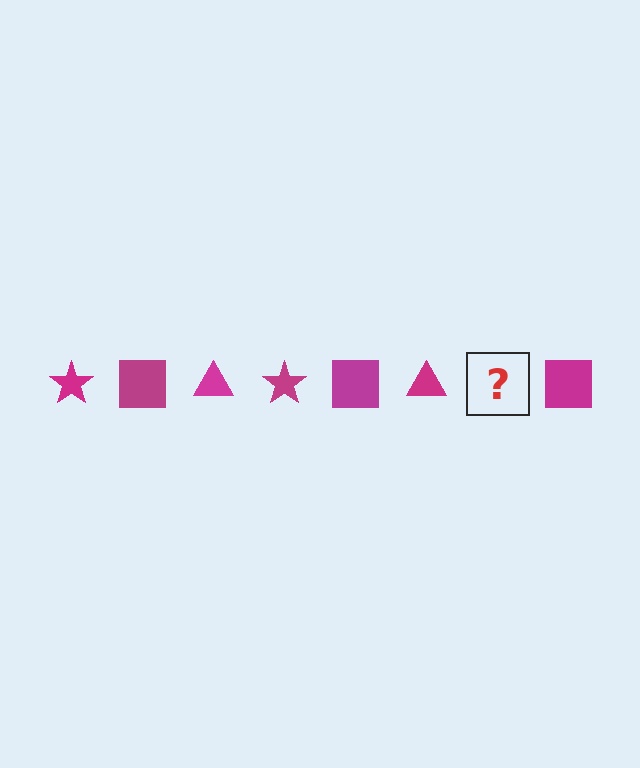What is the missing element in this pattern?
The missing element is a magenta star.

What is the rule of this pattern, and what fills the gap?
The rule is that the pattern cycles through star, square, triangle shapes in magenta. The gap should be filled with a magenta star.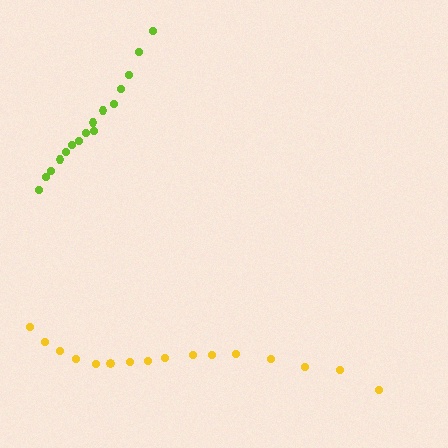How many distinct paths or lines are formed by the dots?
There are 2 distinct paths.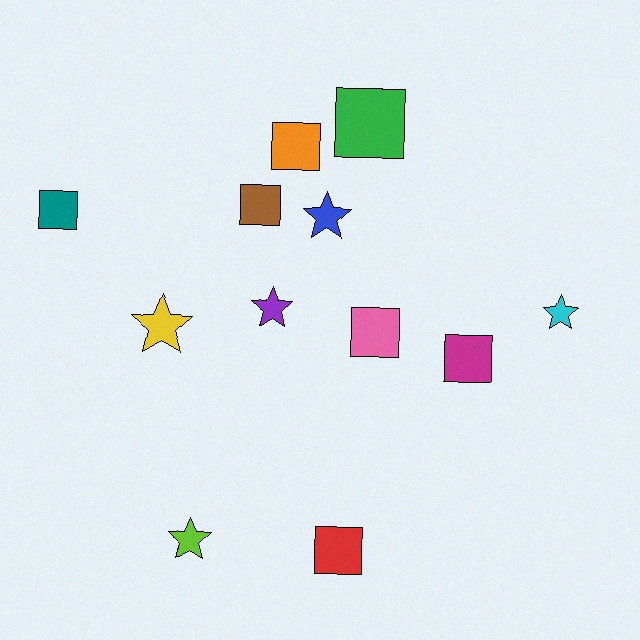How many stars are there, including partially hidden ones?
There are 5 stars.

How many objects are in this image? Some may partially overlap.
There are 12 objects.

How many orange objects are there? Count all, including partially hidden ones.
There is 1 orange object.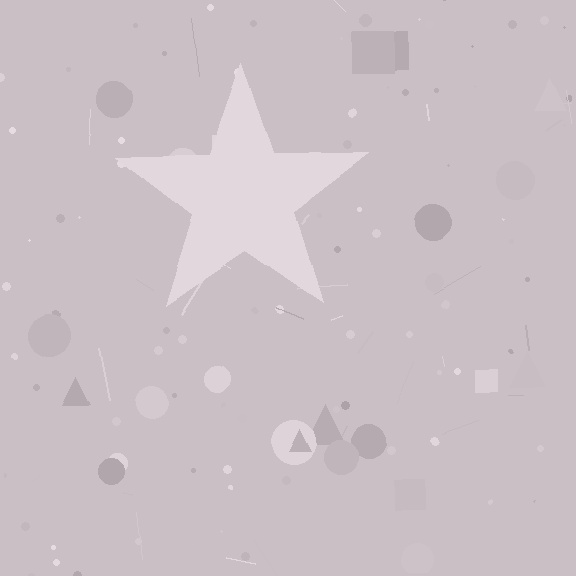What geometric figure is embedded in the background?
A star is embedded in the background.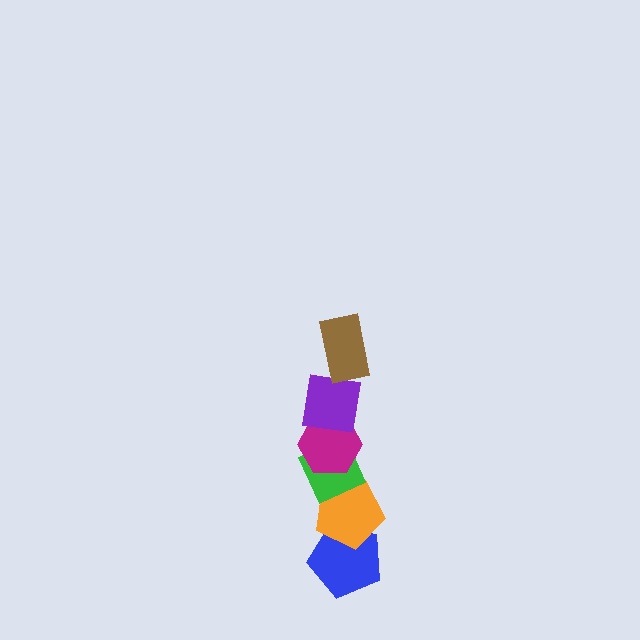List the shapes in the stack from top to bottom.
From top to bottom: the brown rectangle, the purple square, the magenta hexagon, the green diamond, the orange pentagon, the blue pentagon.